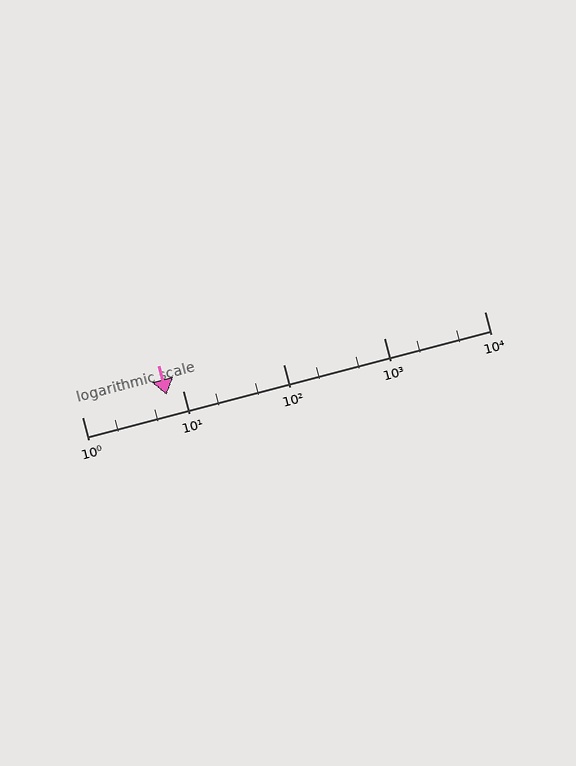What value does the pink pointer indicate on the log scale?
The pointer indicates approximately 6.9.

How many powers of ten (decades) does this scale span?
The scale spans 4 decades, from 1 to 10000.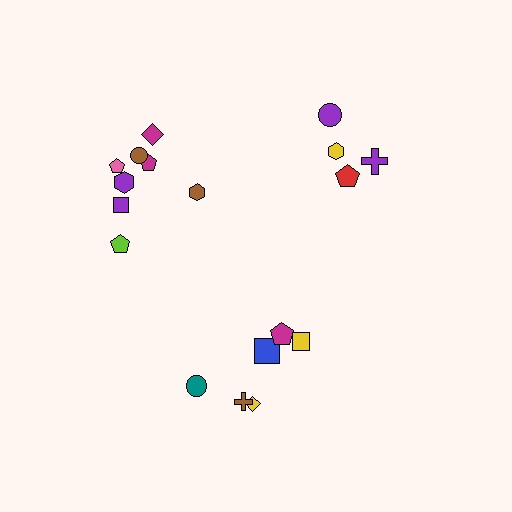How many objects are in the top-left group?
There are 8 objects.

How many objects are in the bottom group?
There are 6 objects.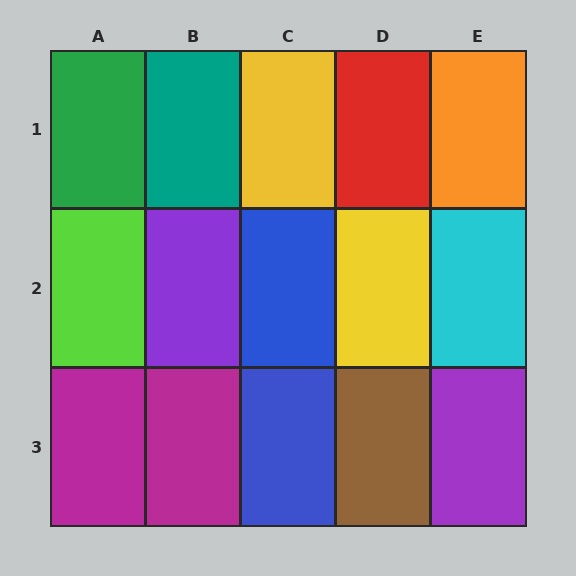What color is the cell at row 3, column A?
Magenta.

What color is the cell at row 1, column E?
Orange.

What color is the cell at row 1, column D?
Red.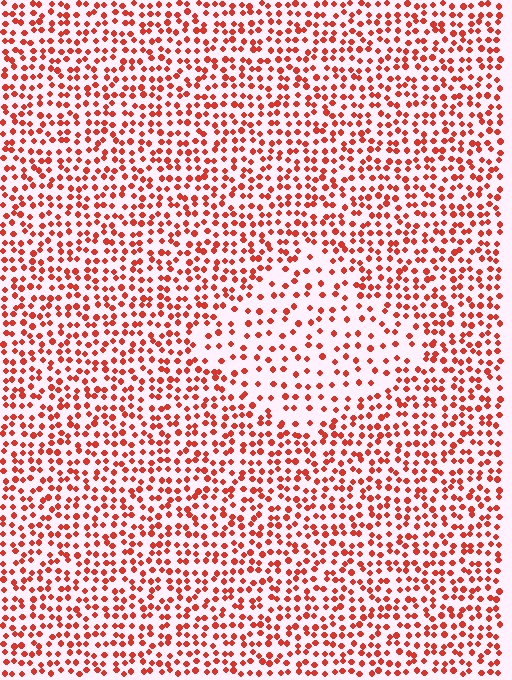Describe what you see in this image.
The image contains small red elements arranged at two different densities. A diamond-shaped region is visible where the elements are less densely packed than the surrounding area.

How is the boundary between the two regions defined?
The boundary is defined by a change in element density (approximately 1.9x ratio). All elements are the same color, size, and shape.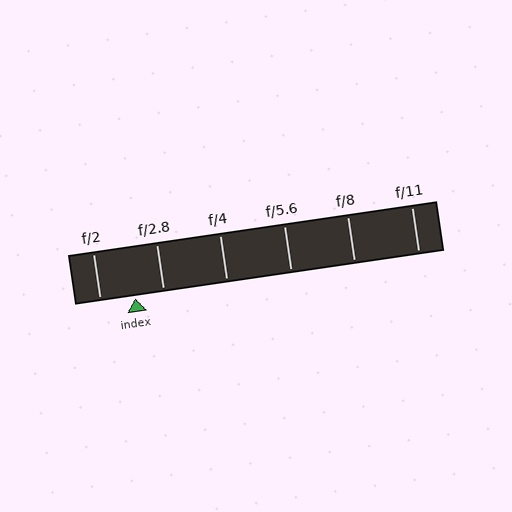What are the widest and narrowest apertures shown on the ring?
The widest aperture shown is f/2 and the narrowest is f/11.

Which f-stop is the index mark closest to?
The index mark is closest to f/2.8.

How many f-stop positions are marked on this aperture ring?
There are 6 f-stop positions marked.